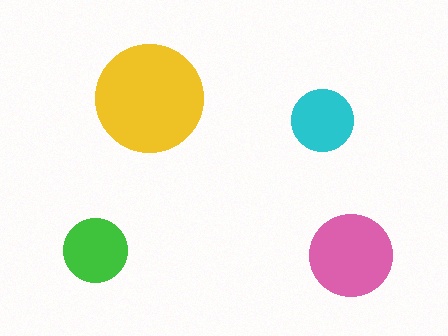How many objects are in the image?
There are 4 objects in the image.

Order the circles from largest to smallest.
the yellow one, the pink one, the green one, the cyan one.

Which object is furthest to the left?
The green circle is leftmost.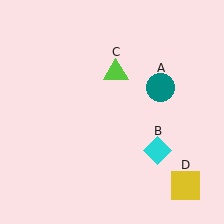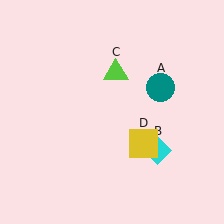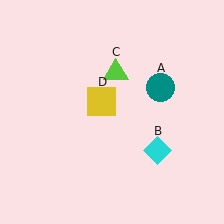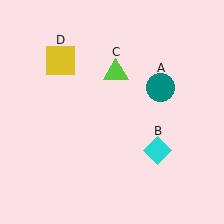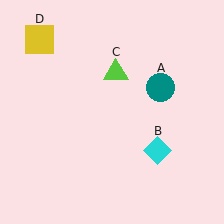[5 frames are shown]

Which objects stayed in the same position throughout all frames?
Teal circle (object A) and cyan diamond (object B) and lime triangle (object C) remained stationary.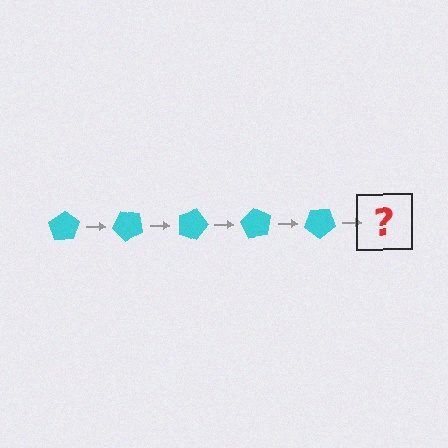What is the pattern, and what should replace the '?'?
The pattern is that the pentagon rotates 45 degrees each step. The '?' should be a cyan pentagon rotated 225 degrees.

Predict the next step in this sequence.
The next step is a cyan pentagon rotated 225 degrees.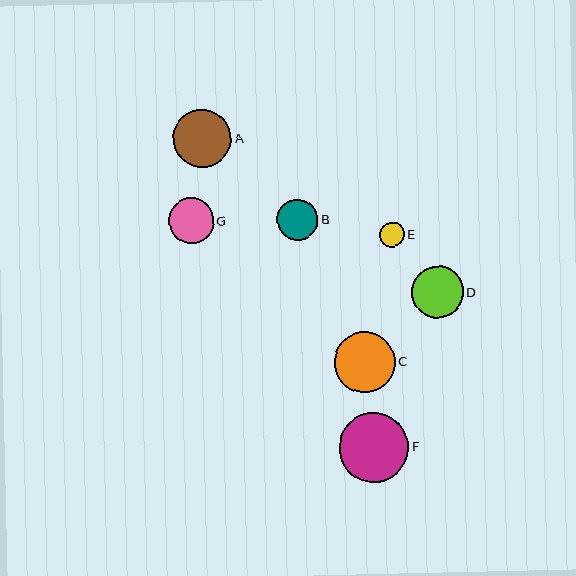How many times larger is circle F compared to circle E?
Circle F is approximately 2.8 times the size of circle E.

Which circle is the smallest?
Circle E is the smallest with a size of approximately 25 pixels.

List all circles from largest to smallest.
From largest to smallest: F, C, A, D, G, B, E.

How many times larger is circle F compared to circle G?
Circle F is approximately 1.5 times the size of circle G.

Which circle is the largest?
Circle F is the largest with a size of approximately 69 pixels.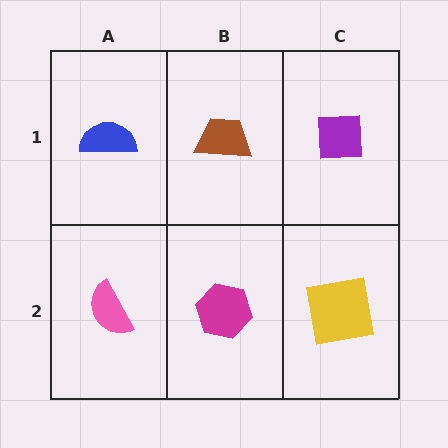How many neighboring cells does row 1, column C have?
2.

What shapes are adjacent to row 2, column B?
A brown trapezoid (row 1, column B), a pink semicircle (row 2, column A), a yellow square (row 2, column C).